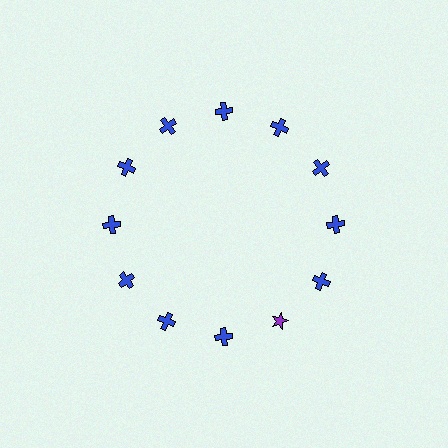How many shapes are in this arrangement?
There are 12 shapes arranged in a ring pattern.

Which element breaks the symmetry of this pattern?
The purple star at roughly the 5 o'clock position breaks the symmetry. All other shapes are blue crosses.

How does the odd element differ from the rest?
It differs in both color (purple instead of blue) and shape (star instead of cross).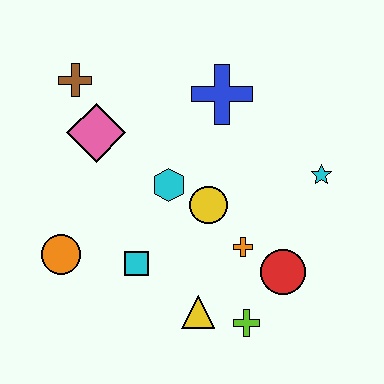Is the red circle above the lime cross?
Yes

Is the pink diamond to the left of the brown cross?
No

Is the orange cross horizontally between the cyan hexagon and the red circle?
Yes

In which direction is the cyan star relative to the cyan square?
The cyan star is to the right of the cyan square.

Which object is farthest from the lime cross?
The brown cross is farthest from the lime cross.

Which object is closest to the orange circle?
The cyan square is closest to the orange circle.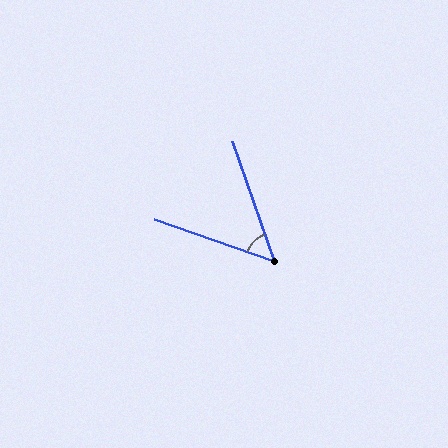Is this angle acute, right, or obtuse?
It is acute.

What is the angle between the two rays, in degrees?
Approximately 52 degrees.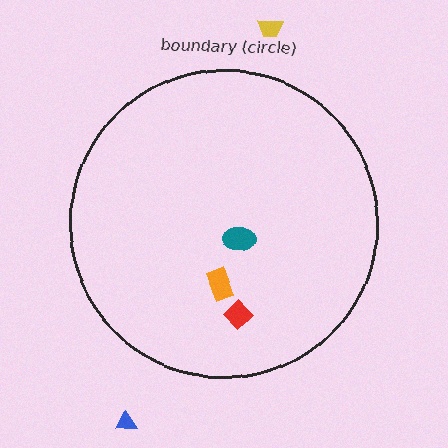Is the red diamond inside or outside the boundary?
Inside.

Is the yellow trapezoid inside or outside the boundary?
Outside.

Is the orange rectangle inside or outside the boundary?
Inside.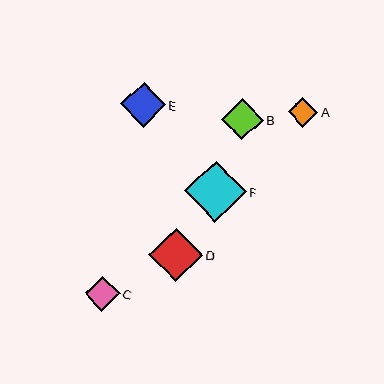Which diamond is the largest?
Diamond F is the largest with a size of approximately 62 pixels.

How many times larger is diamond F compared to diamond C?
Diamond F is approximately 1.8 times the size of diamond C.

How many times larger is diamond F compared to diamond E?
Diamond F is approximately 1.4 times the size of diamond E.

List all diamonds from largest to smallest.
From largest to smallest: F, D, E, B, C, A.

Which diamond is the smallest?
Diamond A is the smallest with a size of approximately 30 pixels.